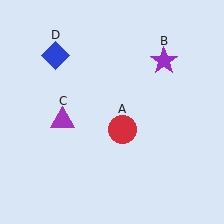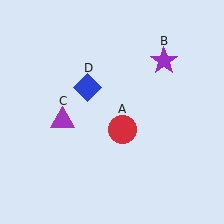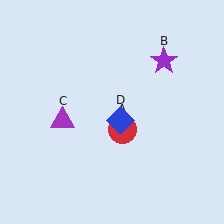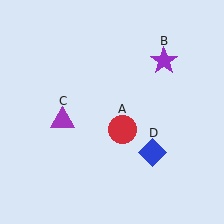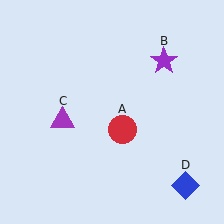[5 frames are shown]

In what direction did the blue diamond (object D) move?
The blue diamond (object D) moved down and to the right.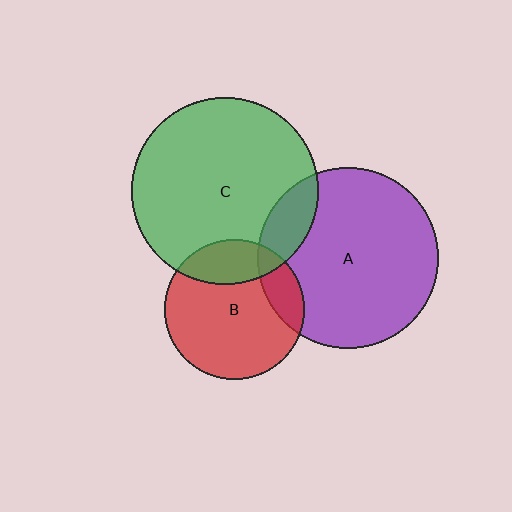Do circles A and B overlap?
Yes.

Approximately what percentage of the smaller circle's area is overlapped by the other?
Approximately 15%.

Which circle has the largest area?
Circle C (green).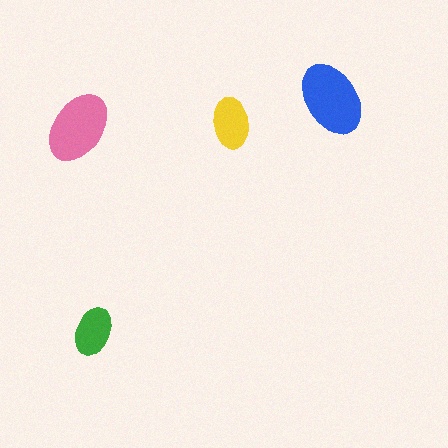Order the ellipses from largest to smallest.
the blue one, the pink one, the yellow one, the green one.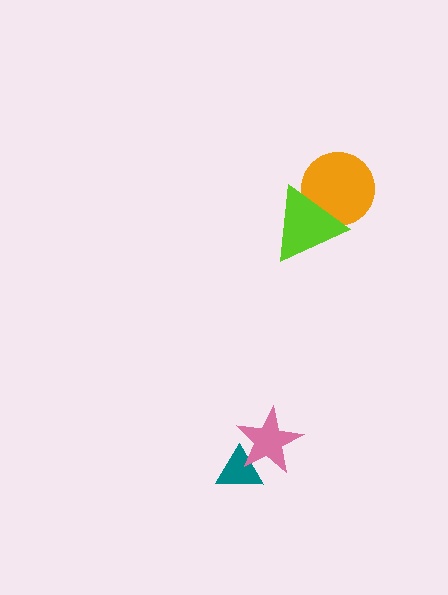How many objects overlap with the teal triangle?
1 object overlaps with the teal triangle.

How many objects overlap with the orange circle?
1 object overlaps with the orange circle.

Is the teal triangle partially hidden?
Yes, it is partially covered by another shape.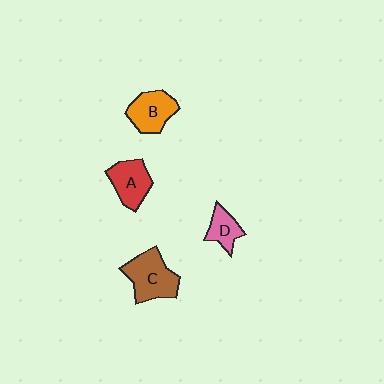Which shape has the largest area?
Shape C (brown).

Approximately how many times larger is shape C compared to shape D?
Approximately 1.9 times.